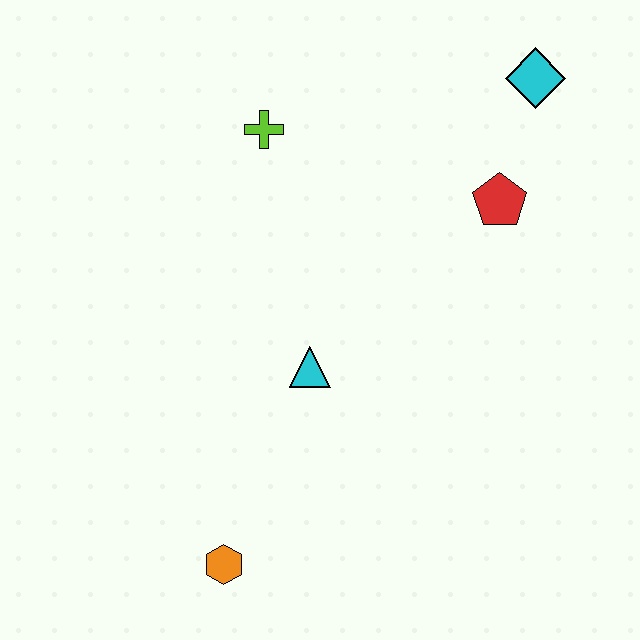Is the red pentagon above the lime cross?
No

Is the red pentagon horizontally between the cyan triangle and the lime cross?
No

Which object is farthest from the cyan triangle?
The cyan diamond is farthest from the cyan triangle.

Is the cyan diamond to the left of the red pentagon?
No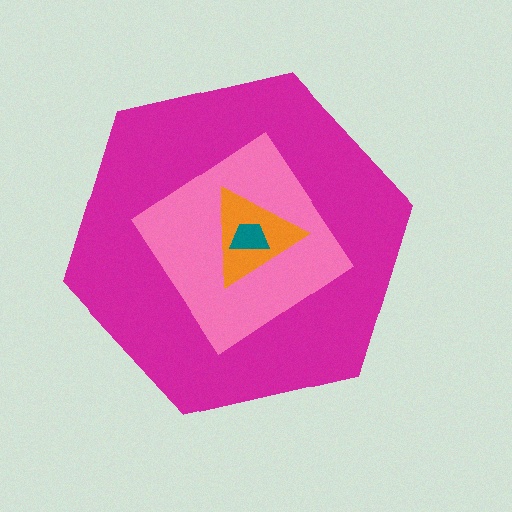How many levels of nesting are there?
4.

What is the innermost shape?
The teal trapezoid.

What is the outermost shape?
The magenta hexagon.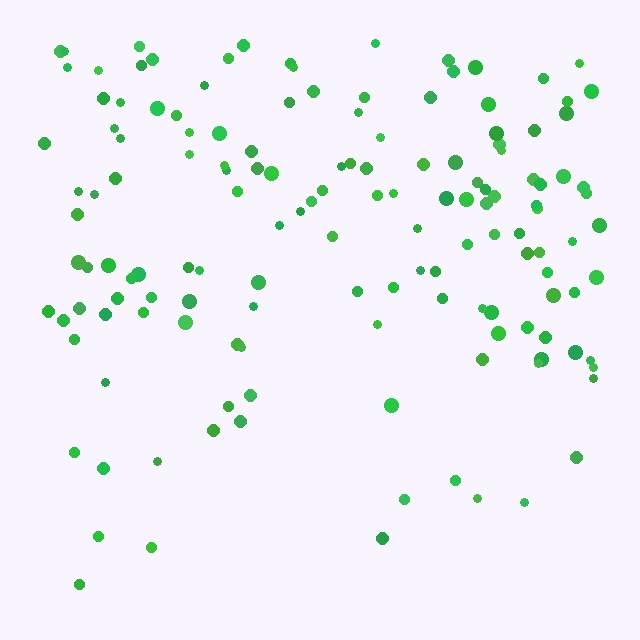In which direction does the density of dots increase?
From bottom to top, with the top side densest.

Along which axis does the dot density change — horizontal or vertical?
Vertical.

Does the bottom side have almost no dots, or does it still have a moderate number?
Still a moderate number, just noticeably fewer than the top.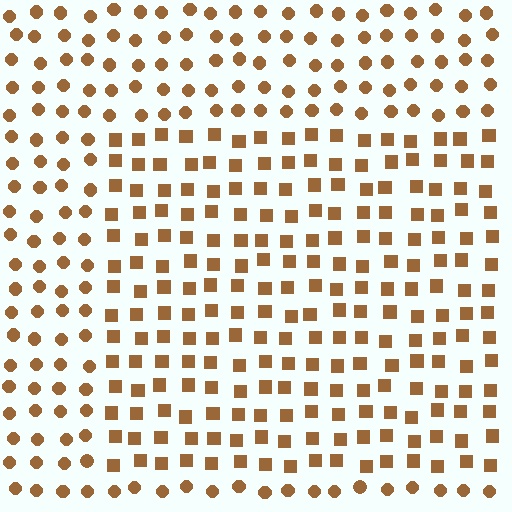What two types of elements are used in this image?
The image uses squares inside the rectangle region and circles outside it.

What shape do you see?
I see a rectangle.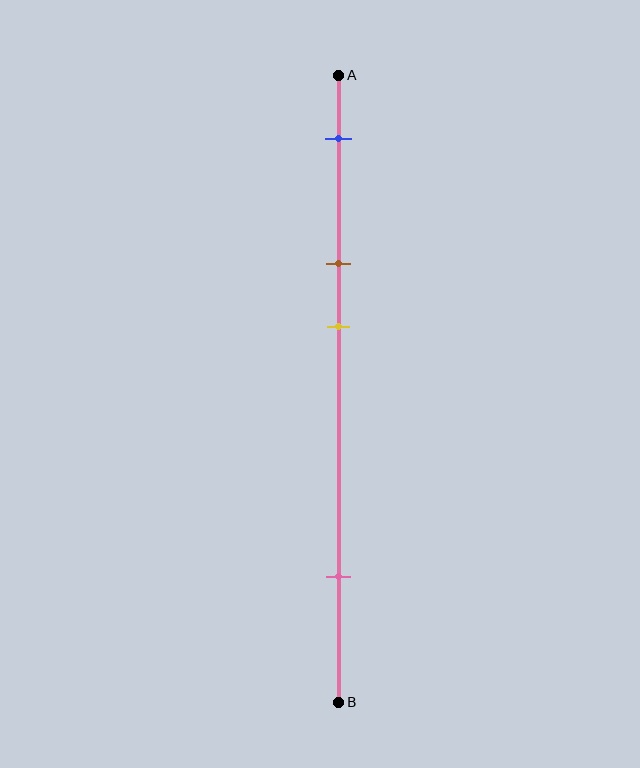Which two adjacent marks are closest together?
The brown and yellow marks are the closest adjacent pair.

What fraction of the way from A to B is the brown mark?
The brown mark is approximately 30% (0.3) of the way from A to B.